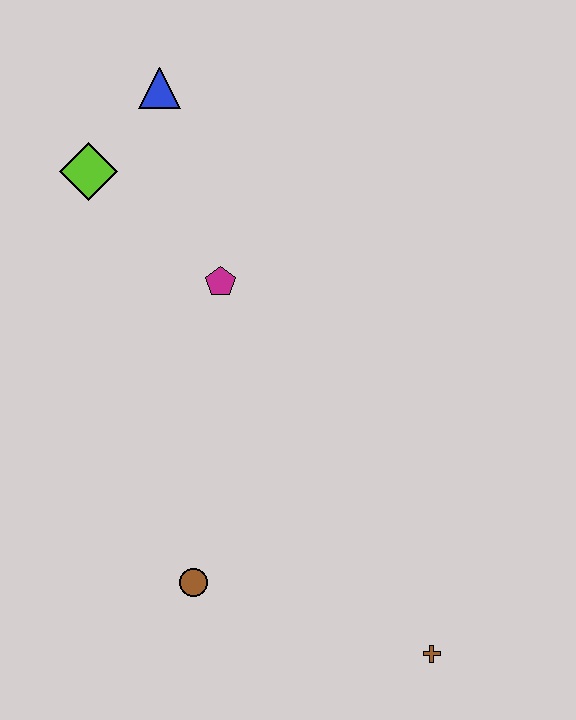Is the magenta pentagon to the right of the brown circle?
Yes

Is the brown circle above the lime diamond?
No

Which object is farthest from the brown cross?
The blue triangle is farthest from the brown cross.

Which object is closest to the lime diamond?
The blue triangle is closest to the lime diamond.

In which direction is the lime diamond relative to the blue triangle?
The lime diamond is below the blue triangle.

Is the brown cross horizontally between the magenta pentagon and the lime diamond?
No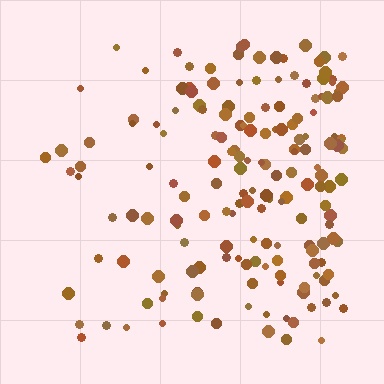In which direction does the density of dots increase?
From left to right, with the right side densest.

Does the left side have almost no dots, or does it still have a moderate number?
Still a moderate number, just noticeably fewer than the right.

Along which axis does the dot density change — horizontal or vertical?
Horizontal.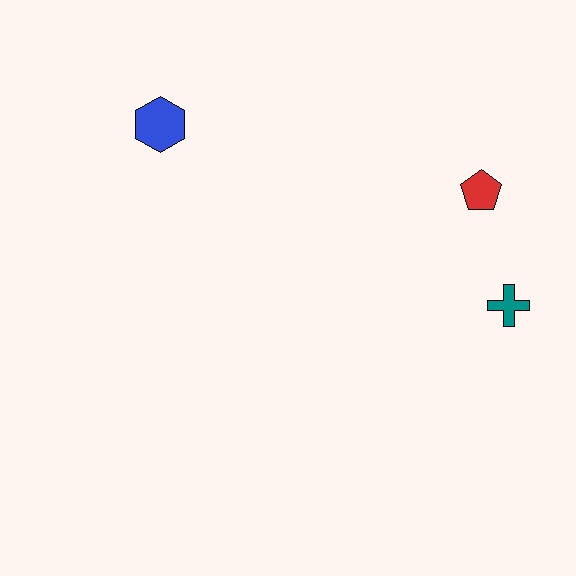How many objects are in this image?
There are 3 objects.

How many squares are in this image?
There are no squares.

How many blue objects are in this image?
There is 1 blue object.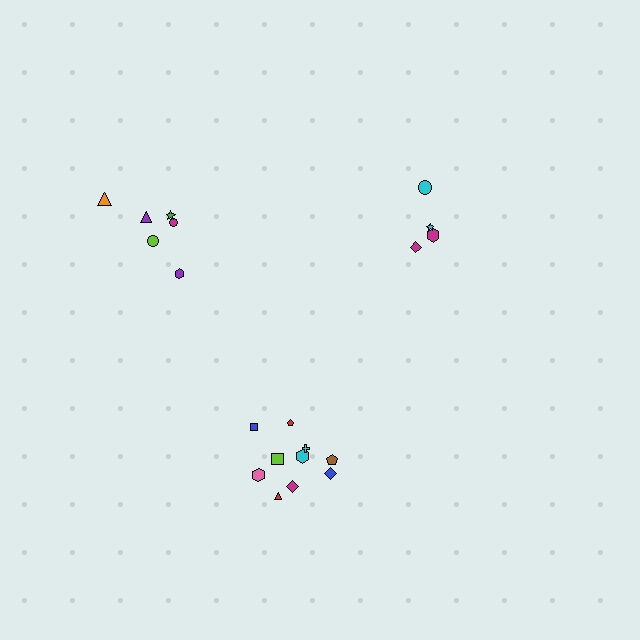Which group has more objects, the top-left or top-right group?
The top-left group.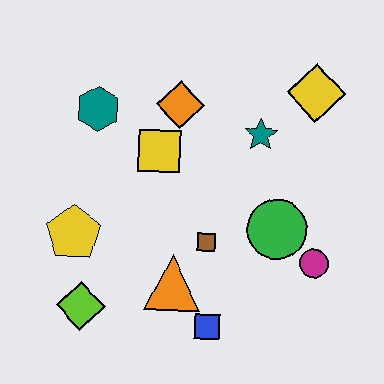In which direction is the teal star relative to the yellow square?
The teal star is to the right of the yellow square.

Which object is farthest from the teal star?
The lime diamond is farthest from the teal star.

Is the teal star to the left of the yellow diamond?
Yes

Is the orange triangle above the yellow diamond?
No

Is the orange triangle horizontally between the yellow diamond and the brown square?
No